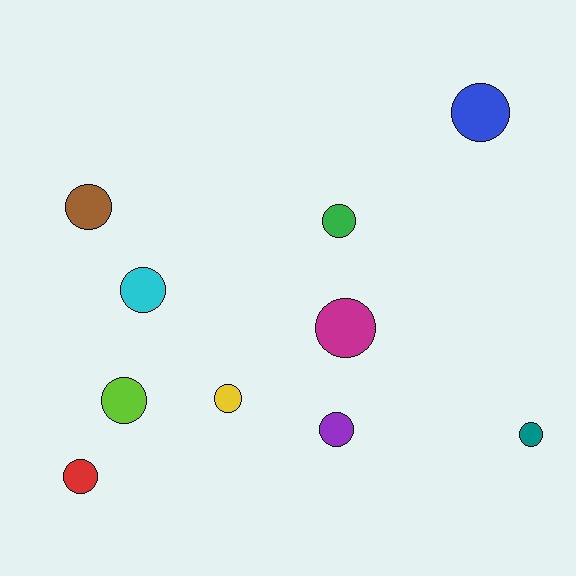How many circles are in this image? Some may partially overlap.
There are 10 circles.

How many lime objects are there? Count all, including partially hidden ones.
There is 1 lime object.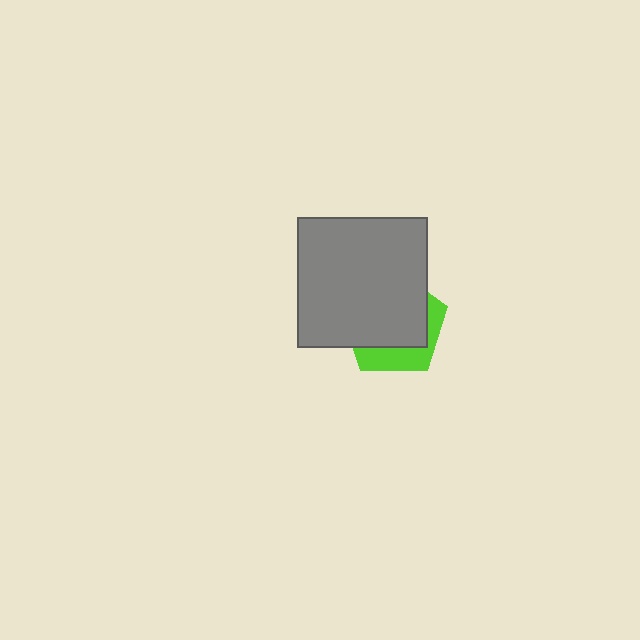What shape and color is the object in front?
The object in front is a gray square.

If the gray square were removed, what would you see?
You would see the complete lime pentagon.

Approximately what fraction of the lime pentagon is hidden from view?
Roughly 68% of the lime pentagon is hidden behind the gray square.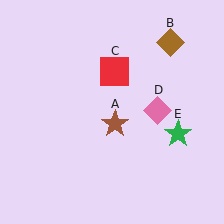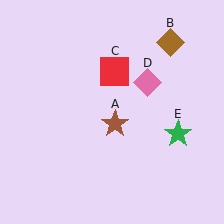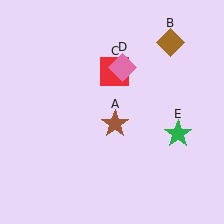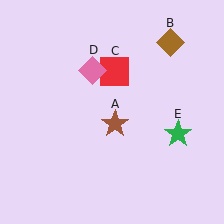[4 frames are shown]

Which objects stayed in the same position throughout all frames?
Brown star (object A) and brown diamond (object B) and red square (object C) and green star (object E) remained stationary.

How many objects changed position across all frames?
1 object changed position: pink diamond (object D).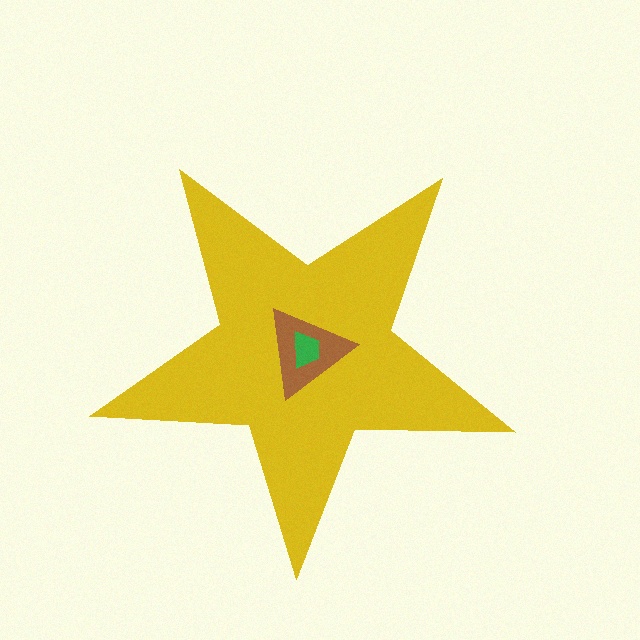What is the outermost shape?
The yellow star.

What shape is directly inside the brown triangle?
The green trapezoid.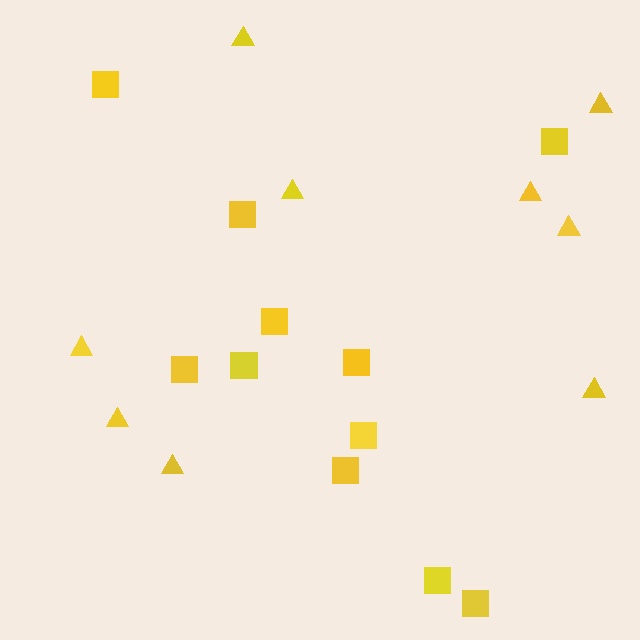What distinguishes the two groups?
There are 2 groups: one group of triangles (9) and one group of squares (11).